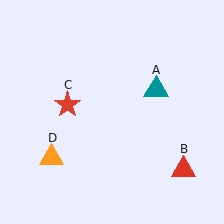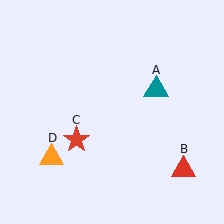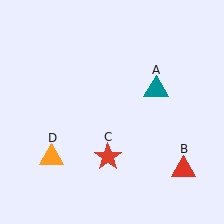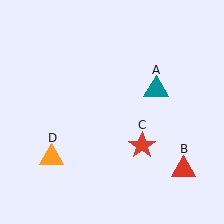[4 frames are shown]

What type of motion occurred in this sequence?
The red star (object C) rotated counterclockwise around the center of the scene.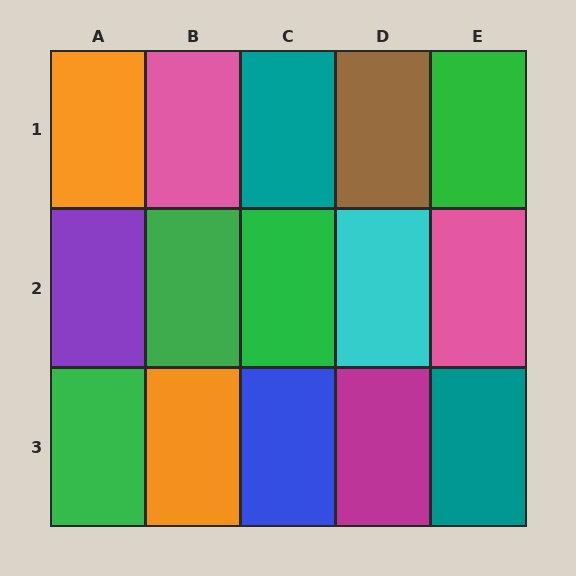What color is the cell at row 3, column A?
Green.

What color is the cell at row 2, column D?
Cyan.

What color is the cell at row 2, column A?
Purple.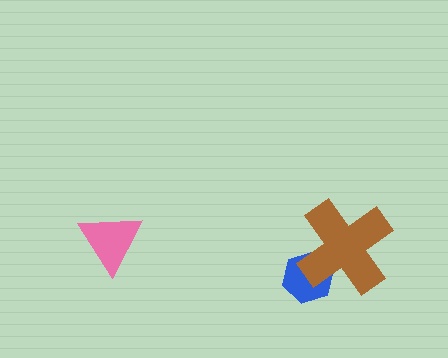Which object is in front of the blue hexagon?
The brown cross is in front of the blue hexagon.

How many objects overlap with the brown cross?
1 object overlaps with the brown cross.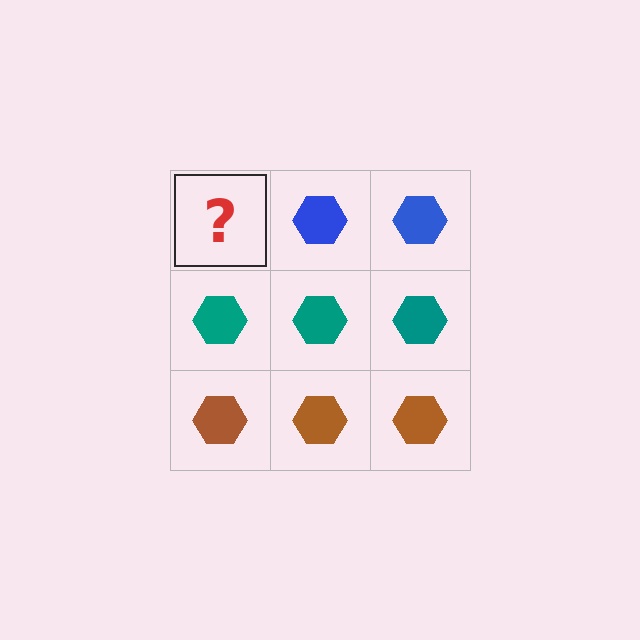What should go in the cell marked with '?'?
The missing cell should contain a blue hexagon.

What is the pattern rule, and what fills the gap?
The rule is that each row has a consistent color. The gap should be filled with a blue hexagon.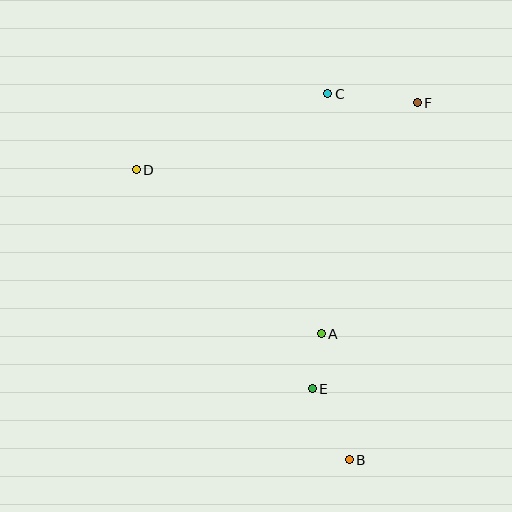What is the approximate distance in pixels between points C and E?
The distance between C and E is approximately 296 pixels.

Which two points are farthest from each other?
Points B and C are farthest from each other.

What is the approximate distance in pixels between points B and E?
The distance between B and E is approximately 80 pixels.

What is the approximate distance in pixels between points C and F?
The distance between C and F is approximately 90 pixels.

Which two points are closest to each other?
Points A and E are closest to each other.